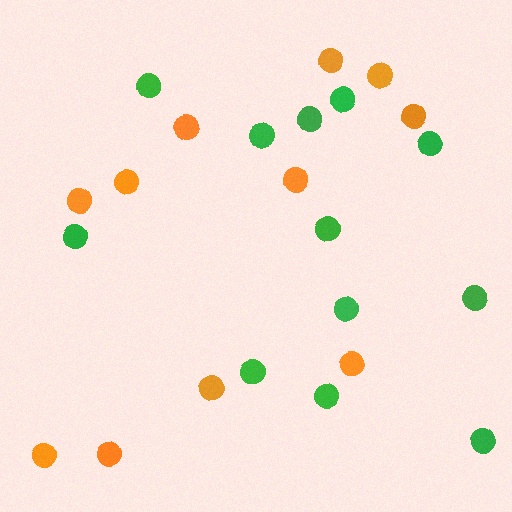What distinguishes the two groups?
There are 2 groups: one group of green circles (12) and one group of orange circles (11).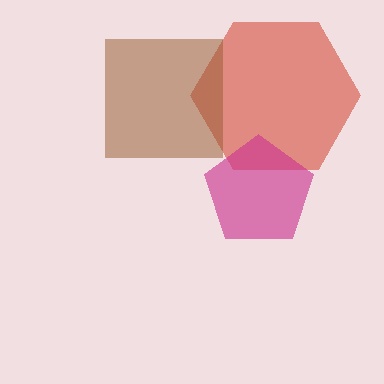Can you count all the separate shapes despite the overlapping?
Yes, there are 3 separate shapes.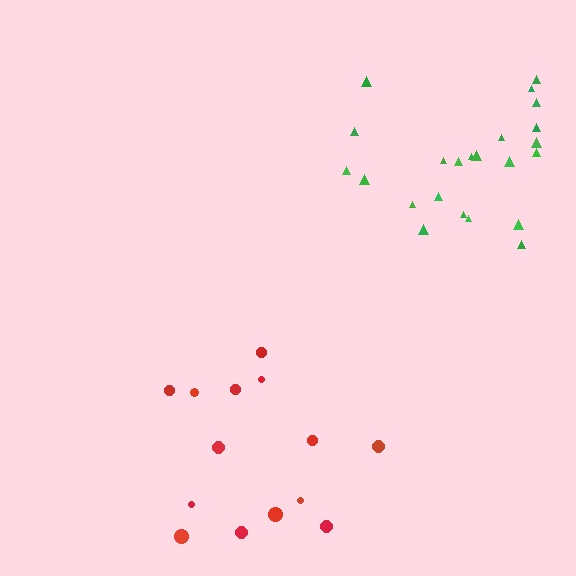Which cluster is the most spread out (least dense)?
Red.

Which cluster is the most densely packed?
Green.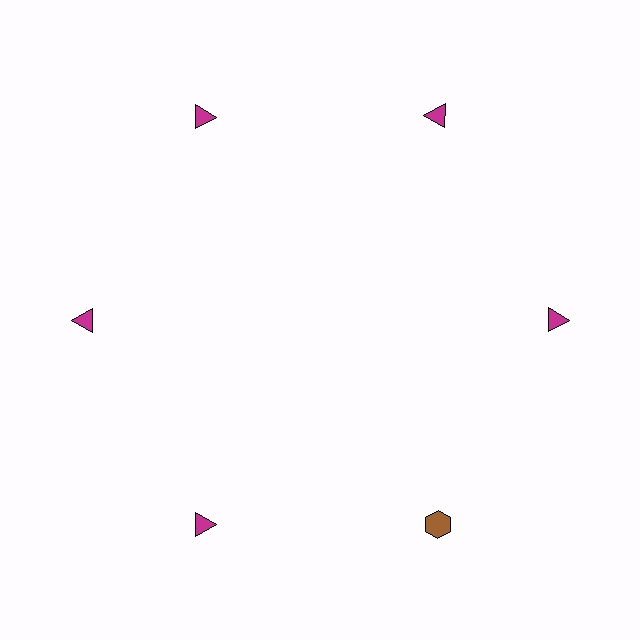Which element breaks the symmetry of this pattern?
The brown hexagon at roughly the 5 o'clock position breaks the symmetry. All other shapes are magenta triangles.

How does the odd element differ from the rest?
It differs in both color (brown instead of magenta) and shape (hexagon instead of triangle).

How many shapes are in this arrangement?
There are 6 shapes arranged in a ring pattern.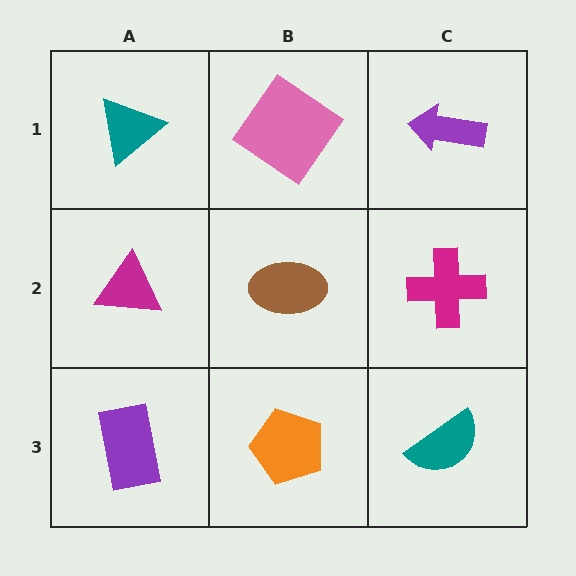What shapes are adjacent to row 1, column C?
A magenta cross (row 2, column C), a pink diamond (row 1, column B).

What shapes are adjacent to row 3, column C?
A magenta cross (row 2, column C), an orange pentagon (row 3, column B).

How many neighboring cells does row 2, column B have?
4.